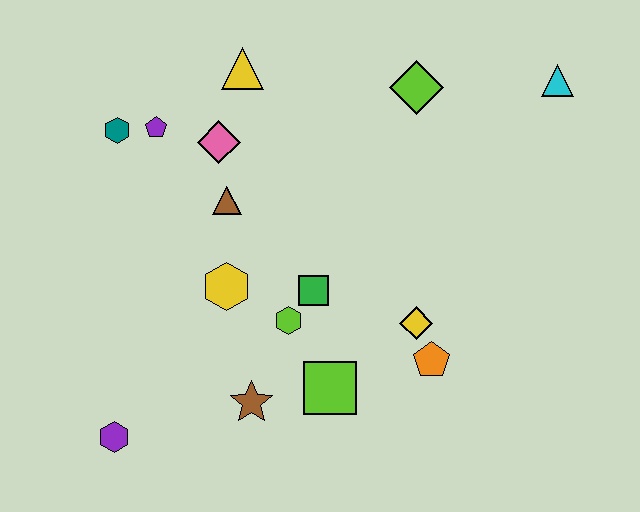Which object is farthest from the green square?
The cyan triangle is farthest from the green square.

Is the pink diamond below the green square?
No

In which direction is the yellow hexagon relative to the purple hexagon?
The yellow hexagon is above the purple hexagon.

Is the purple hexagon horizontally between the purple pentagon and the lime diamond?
No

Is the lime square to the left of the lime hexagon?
No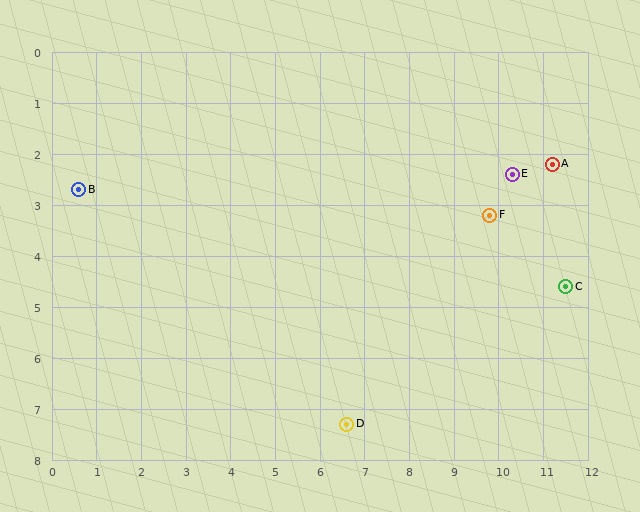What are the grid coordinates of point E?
Point E is at approximately (10.3, 2.4).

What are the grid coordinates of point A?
Point A is at approximately (11.2, 2.2).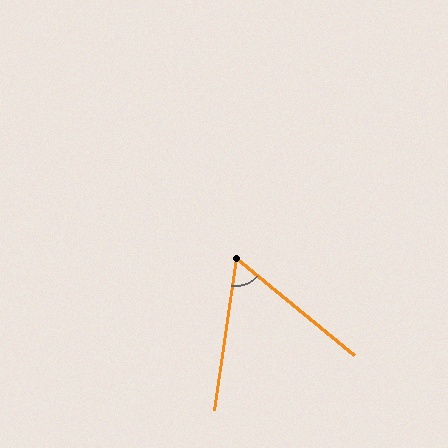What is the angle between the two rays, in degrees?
Approximately 59 degrees.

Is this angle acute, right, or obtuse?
It is acute.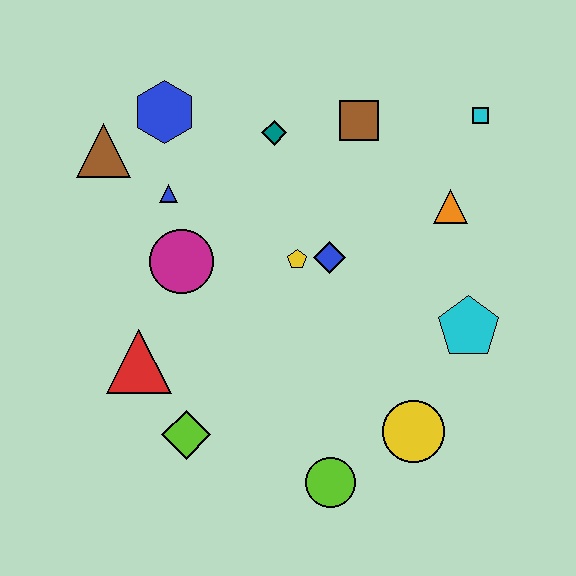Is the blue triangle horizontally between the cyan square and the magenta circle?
No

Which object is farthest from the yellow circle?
The brown triangle is farthest from the yellow circle.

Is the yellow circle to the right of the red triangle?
Yes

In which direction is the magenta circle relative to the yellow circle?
The magenta circle is to the left of the yellow circle.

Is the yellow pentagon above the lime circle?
Yes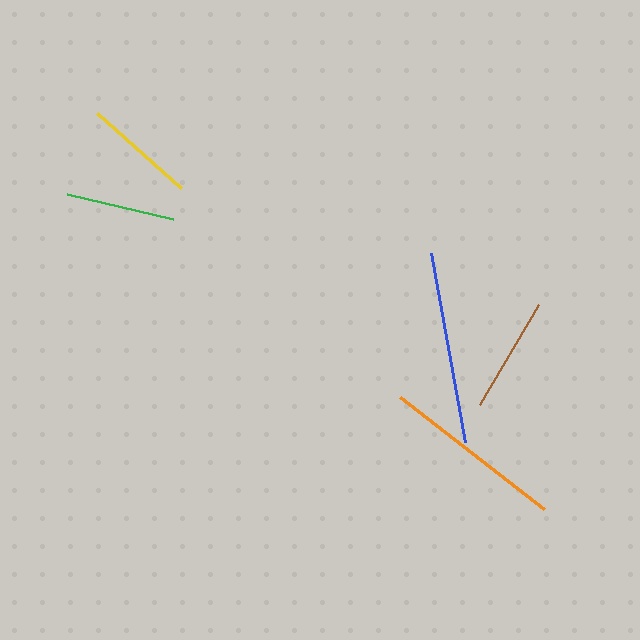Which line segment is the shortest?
The green line is the shortest at approximately 109 pixels.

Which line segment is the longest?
The blue line is the longest at approximately 193 pixels.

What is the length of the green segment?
The green segment is approximately 109 pixels long.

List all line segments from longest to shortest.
From longest to shortest: blue, orange, brown, yellow, green.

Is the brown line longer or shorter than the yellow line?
The brown line is longer than the yellow line.